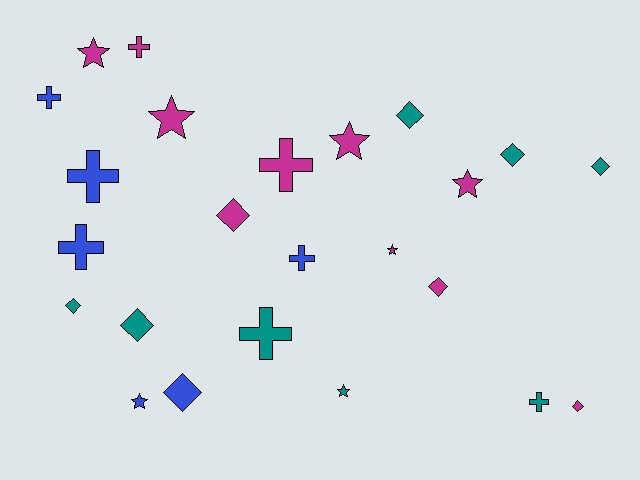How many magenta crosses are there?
There are 2 magenta crosses.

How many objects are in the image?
There are 24 objects.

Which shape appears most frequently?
Diamond, with 9 objects.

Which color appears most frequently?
Magenta, with 10 objects.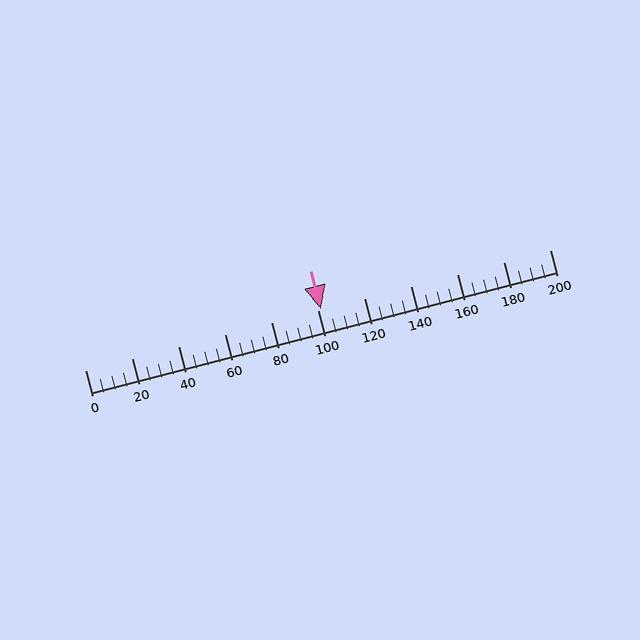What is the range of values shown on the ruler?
The ruler shows values from 0 to 200.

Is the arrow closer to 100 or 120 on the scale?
The arrow is closer to 100.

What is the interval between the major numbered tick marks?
The major tick marks are spaced 20 units apart.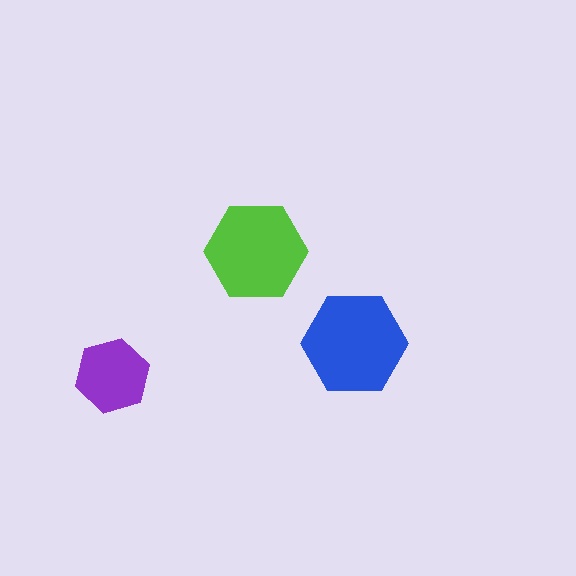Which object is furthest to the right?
The blue hexagon is rightmost.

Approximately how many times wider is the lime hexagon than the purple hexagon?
About 1.5 times wider.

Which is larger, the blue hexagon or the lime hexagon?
The blue one.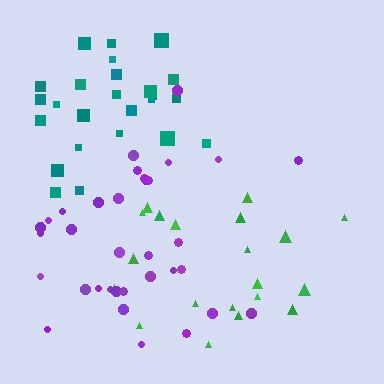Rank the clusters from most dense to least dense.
teal, purple, green.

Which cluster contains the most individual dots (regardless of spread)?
Purple (34).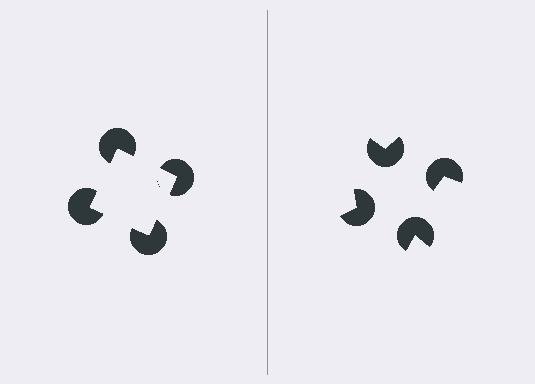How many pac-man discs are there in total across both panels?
8 — 4 on each side.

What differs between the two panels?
The pac-man discs are positioned identically on both sides; only the wedge orientations differ. On the left they align to a square; on the right they are misaligned.